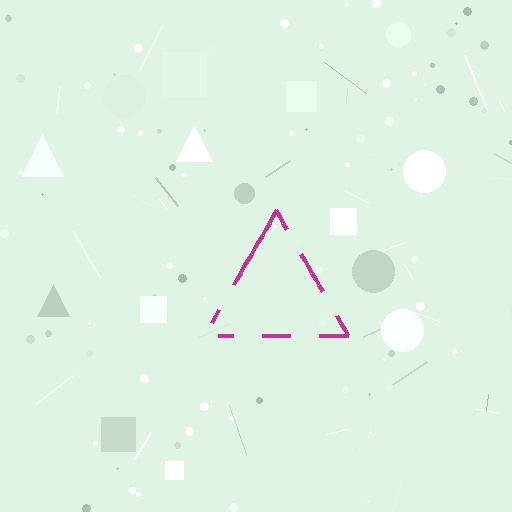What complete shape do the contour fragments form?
The contour fragments form a triangle.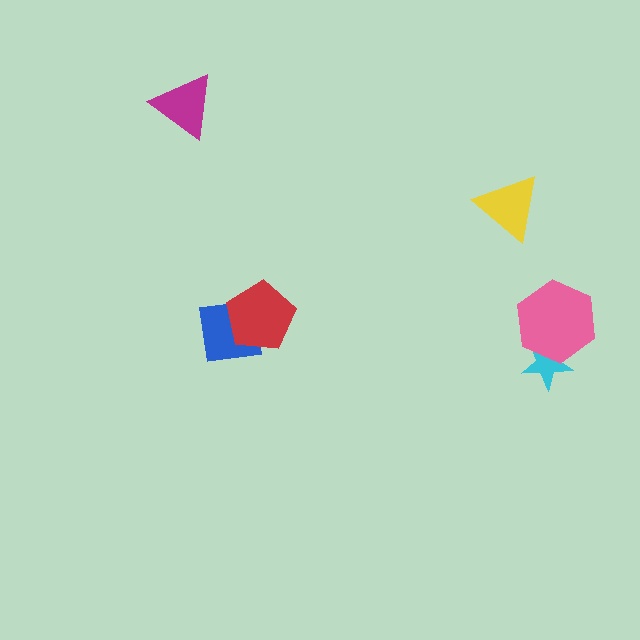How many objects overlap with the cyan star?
1 object overlaps with the cyan star.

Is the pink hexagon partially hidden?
No, no other shape covers it.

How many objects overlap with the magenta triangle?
0 objects overlap with the magenta triangle.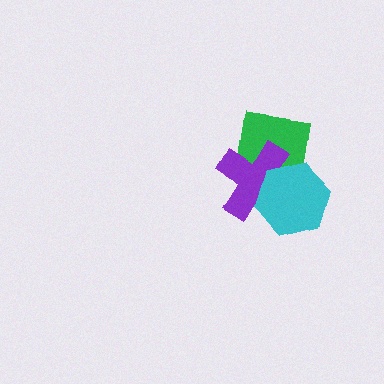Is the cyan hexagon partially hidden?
No, no other shape covers it.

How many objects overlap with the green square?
2 objects overlap with the green square.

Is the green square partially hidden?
Yes, it is partially covered by another shape.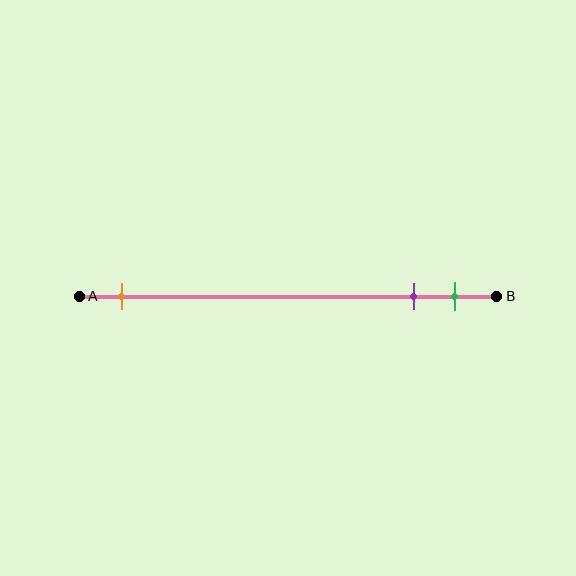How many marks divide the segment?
There are 3 marks dividing the segment.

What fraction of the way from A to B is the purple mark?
The purple mark is approximately 80% (0.8) of the way from A to B.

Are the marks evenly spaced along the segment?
No, the marks are not evenly spaced.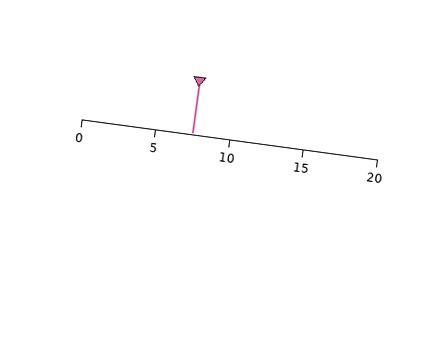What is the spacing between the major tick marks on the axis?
The major ticks are spaced 5 apart.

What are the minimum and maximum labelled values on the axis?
The axis runs from 0 to 20.